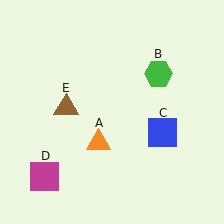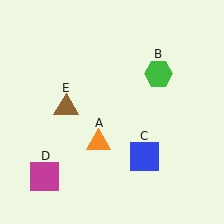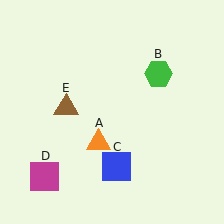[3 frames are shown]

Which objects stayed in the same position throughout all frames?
Orange triangle (object A) and green hexagon (object B) and magenta square (object D) and brown triangle (object E) remained stationary.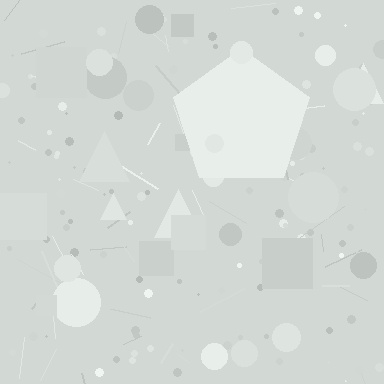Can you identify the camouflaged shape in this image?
The camouflaged shape is a pentagon.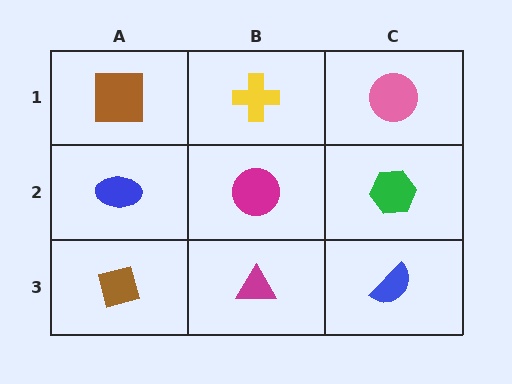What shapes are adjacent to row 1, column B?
A magenta circle (row 2, column B), a brown square (row 1, column A), a pink circle (row 1, column C).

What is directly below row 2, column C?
A blue semicircle.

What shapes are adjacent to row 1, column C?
A green hexagon (row 2, column C), a yellow cross (row 1, column B).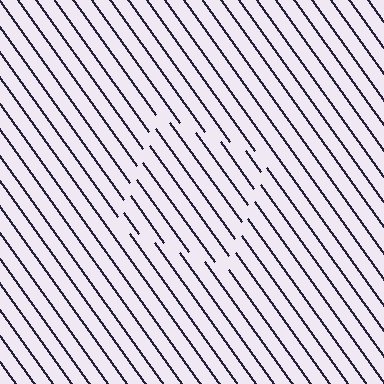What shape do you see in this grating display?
An illusory square. The interior of the shape contains the same grating, shifted by half a period — the contour is defined by the phase discontinuity where line-ends from the inner and outer gratings abut.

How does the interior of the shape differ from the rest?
The interior of the shape contains the same grating, shifted by half a period — the contour is defined by the phase discontinuity where line-ends from the inner and outer gratings abut.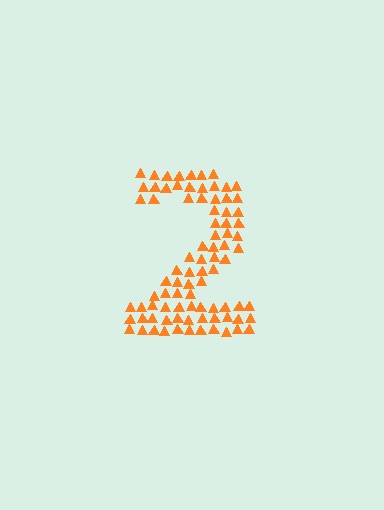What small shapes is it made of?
It is made of small triangles.